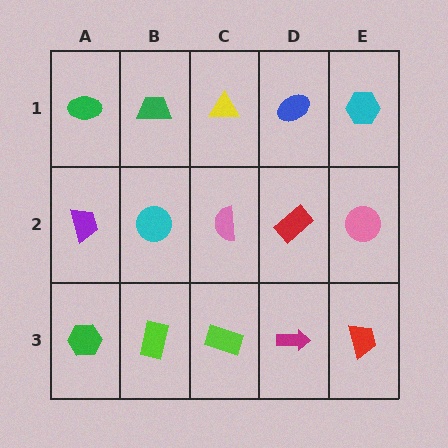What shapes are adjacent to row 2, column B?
A green trapezoid (row 1, column B), a lime rectangle (row 3, column B), a purple trapezoid (row 2, column A), a pink semicircle (row 2, column C).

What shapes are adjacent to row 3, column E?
A pink circle (row 2, column E), a magenta arrow (row 3, column D).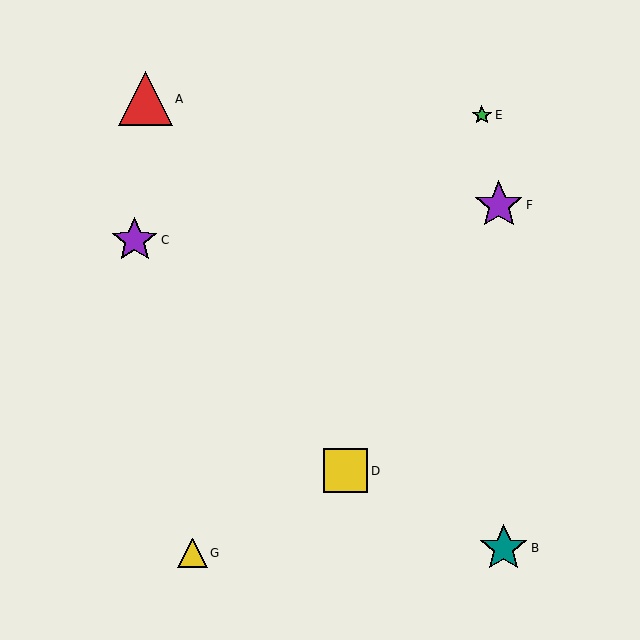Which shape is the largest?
The red triangle (labeled A) is the largest.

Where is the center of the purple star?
The center of the purple star is at (499, 205).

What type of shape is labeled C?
Shape C is a purple star.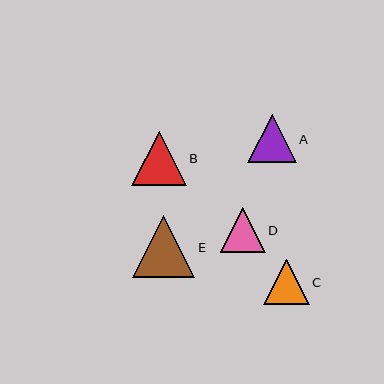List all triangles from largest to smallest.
From largest to smallest: E, B, A, C, D.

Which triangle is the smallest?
Triangle D is the smallest with a size of approximately 45 pixels.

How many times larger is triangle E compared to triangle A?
Triangle E is approximately 1.3 times the size of triangle A.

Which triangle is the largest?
Triangle E is the largest with a size of approximately 62 pixels.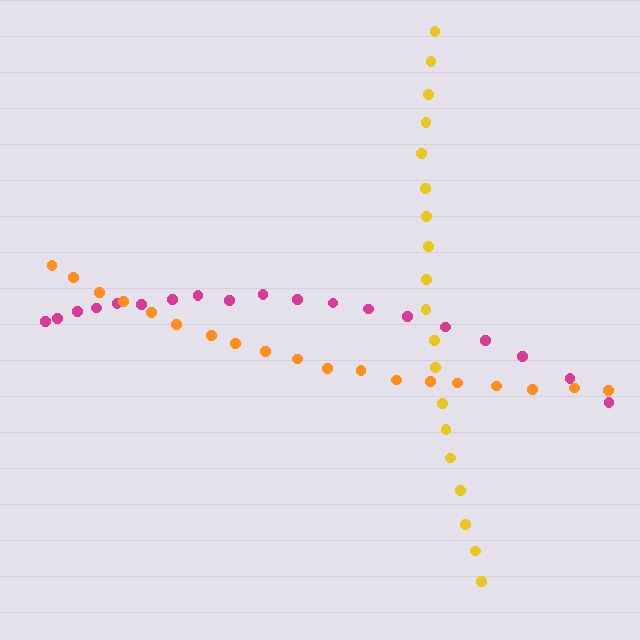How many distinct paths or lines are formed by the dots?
There are 3 distinct paths.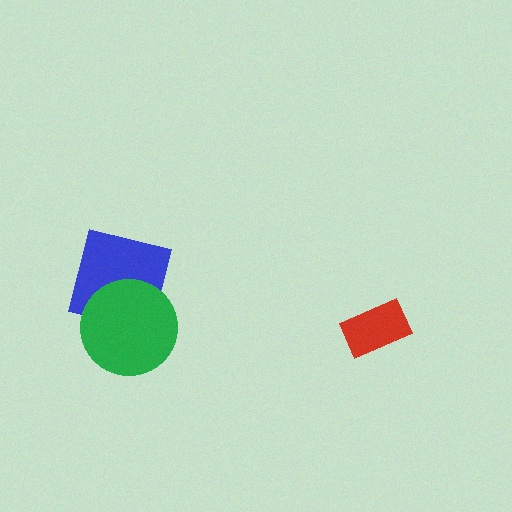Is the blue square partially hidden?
Yes, it is partially covered by another shape.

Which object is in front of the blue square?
The green circle is in front of the blue square.